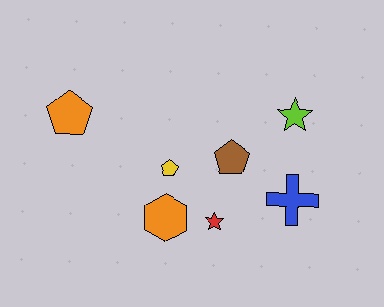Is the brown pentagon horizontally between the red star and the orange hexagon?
No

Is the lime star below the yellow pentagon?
No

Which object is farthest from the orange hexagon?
The lime star is farthest from the orange hexagon.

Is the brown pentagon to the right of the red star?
Yes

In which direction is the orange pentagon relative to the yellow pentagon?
The orange pentagon is to the left of the yellow pentagon.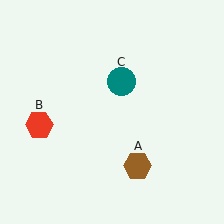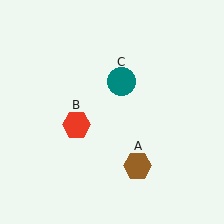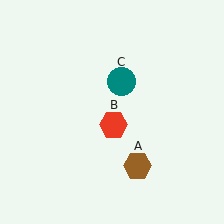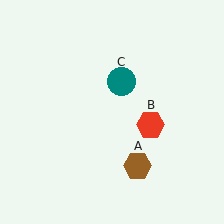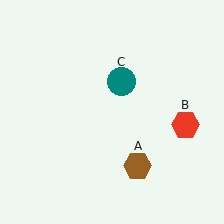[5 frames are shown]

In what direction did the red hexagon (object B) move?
The red hexagon (object B) moved right.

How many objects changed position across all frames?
1 object changed position: red hexagon (object B).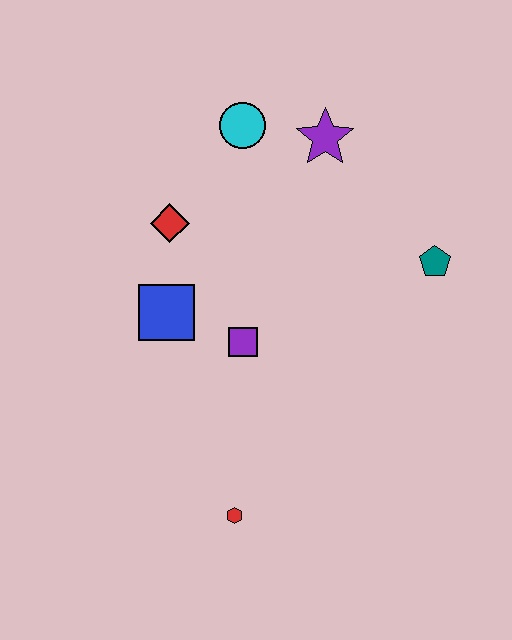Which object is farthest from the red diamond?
The red hexagon is farthest from the red diamond.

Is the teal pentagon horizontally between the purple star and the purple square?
No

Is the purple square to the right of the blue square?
Yes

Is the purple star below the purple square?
No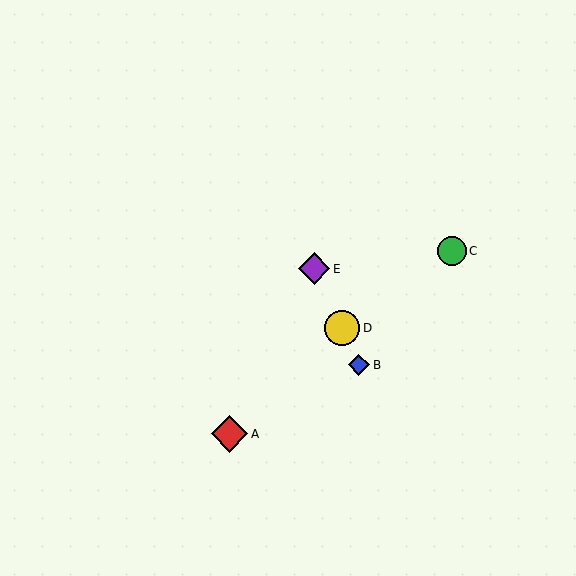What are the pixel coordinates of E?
Object E is at (314, 269).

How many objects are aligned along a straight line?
3 objects (B, D, E) are aligned along a straight line.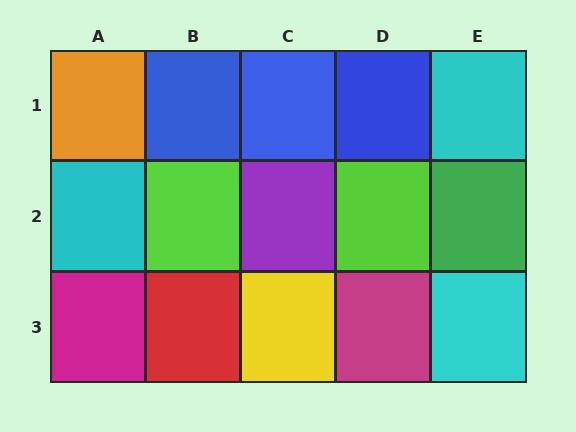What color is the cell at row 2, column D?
Lime.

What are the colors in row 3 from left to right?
Magenta, red, yellow, magenta, cyan.